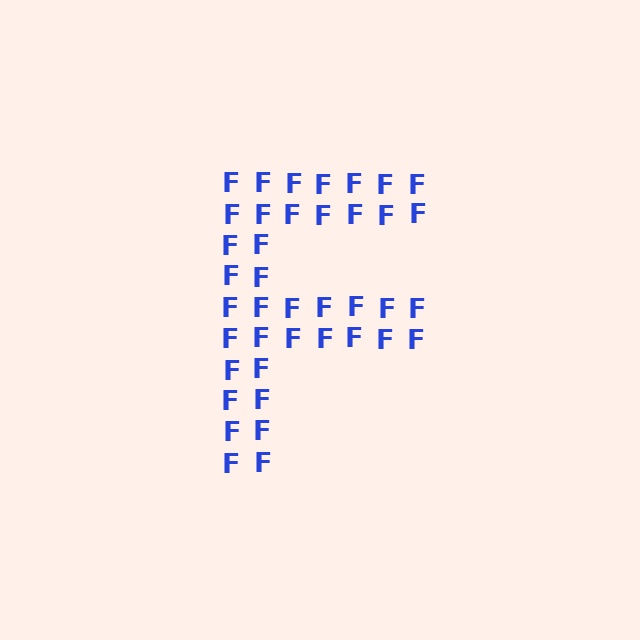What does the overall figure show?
The overall figure shows the letter F.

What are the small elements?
The small elements are letter F's.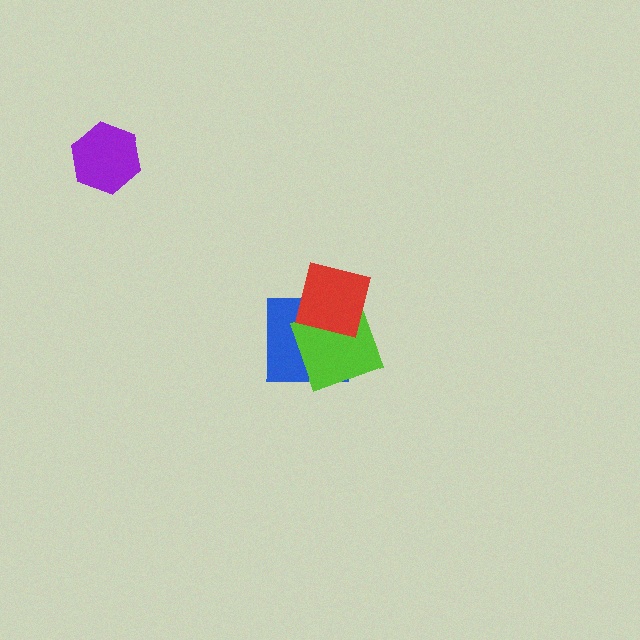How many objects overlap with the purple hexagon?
0 objects overlap with the purple hexagon.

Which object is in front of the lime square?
The red square is in front of the lime square.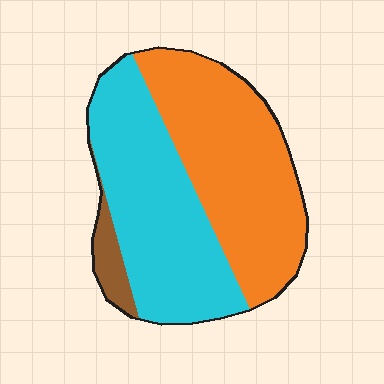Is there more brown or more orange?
Orange.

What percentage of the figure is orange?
Orange takes up about one half (1/2) of the figure.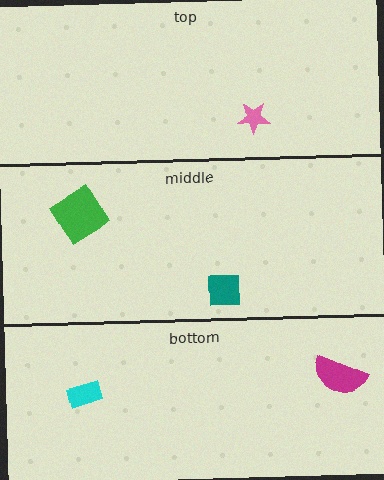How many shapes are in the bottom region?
2.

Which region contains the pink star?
The top region.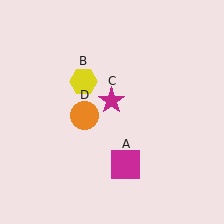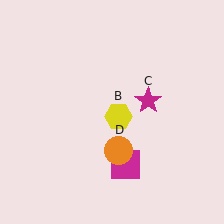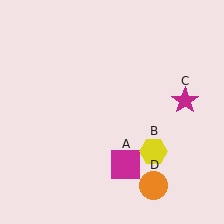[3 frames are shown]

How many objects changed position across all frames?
3 objects changed position: yellow hexagon (object B), magenta star (object C), orange circle (object D).